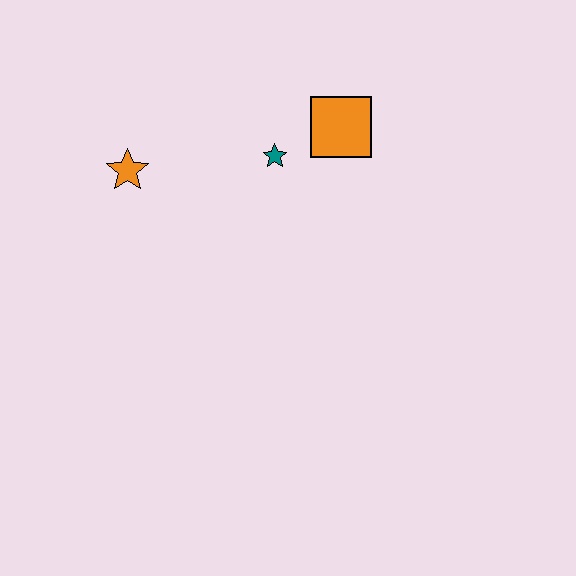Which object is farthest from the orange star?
The orange square is farthest from the orange star.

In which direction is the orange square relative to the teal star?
The orange square is to the right of the teal star.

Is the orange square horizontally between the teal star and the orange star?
No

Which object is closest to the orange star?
The teal star is closest to the orange star.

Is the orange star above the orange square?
No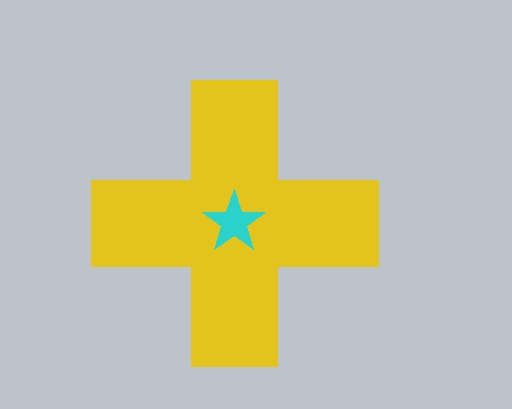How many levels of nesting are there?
2.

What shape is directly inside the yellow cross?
The cyan star.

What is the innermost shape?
The cyan star.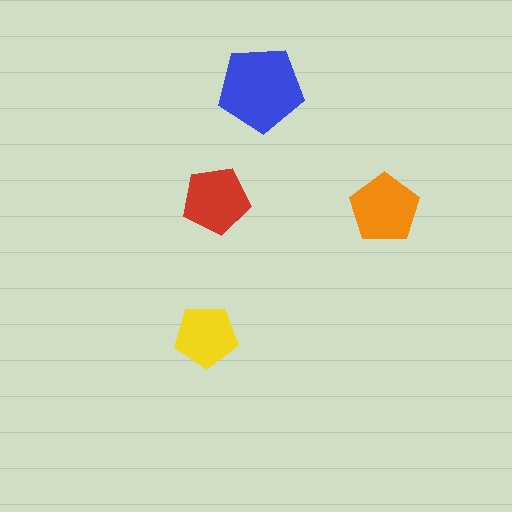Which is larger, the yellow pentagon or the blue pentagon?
The blue one.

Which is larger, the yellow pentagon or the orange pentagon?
The orange one.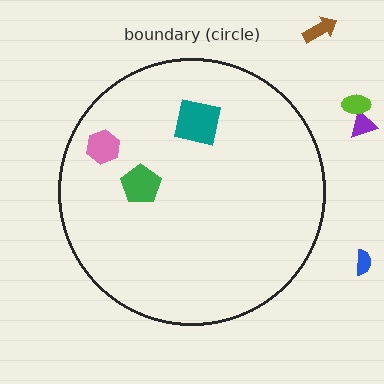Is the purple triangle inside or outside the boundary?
Outside.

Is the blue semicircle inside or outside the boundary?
Outside.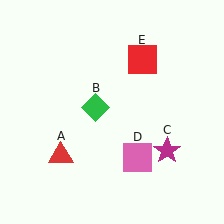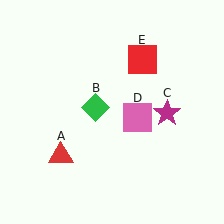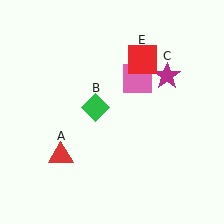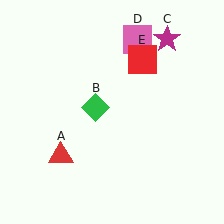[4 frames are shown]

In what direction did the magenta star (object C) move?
The magenta star (object C) moved up.